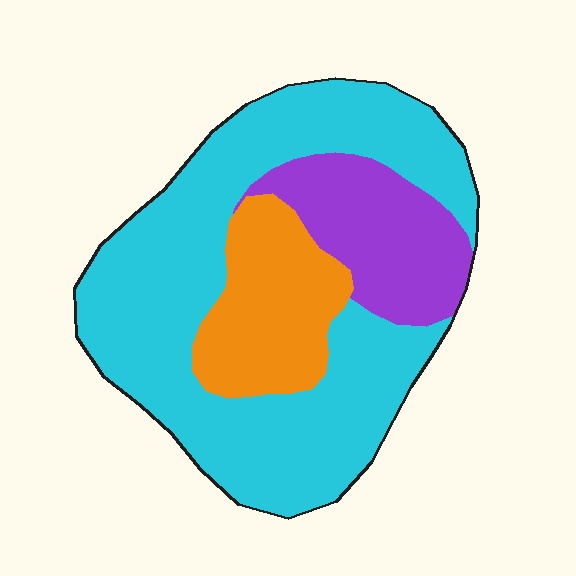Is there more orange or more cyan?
Cyan.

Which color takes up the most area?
Cyan, at roughly 65%.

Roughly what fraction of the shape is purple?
Purple covers 18% of the shape.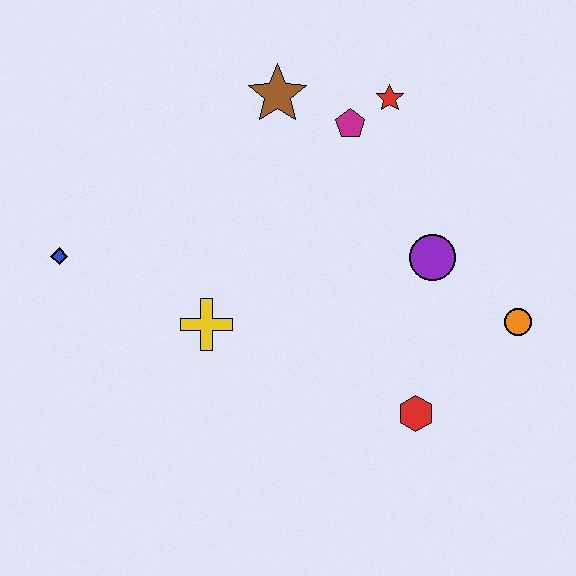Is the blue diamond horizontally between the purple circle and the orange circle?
No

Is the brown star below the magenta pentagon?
No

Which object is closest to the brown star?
The magenta pentagon is closest to the brown star.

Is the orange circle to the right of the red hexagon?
Yes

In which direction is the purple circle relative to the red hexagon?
The purple circle is above the red hexagon.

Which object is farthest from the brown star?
The red hexagon is farthest from the brown star.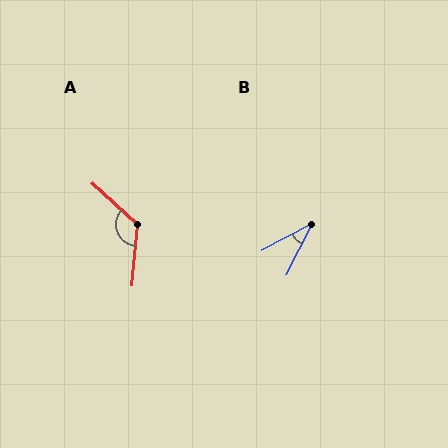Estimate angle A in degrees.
Approximately 127 degrees.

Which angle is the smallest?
B, at approximately 35 degrees.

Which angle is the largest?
A, at approximately 127 degrees.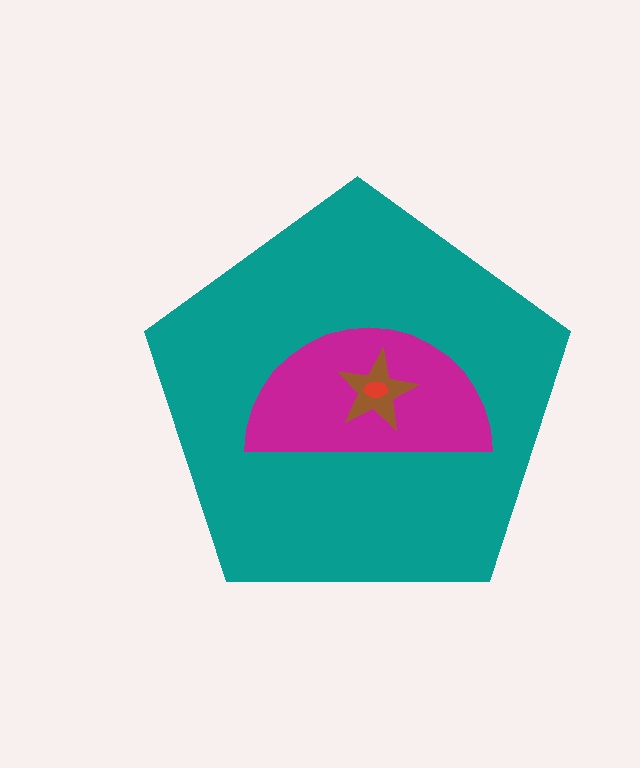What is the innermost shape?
The red ellipse.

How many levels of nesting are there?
4.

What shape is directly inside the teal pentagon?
The magenta semicircle.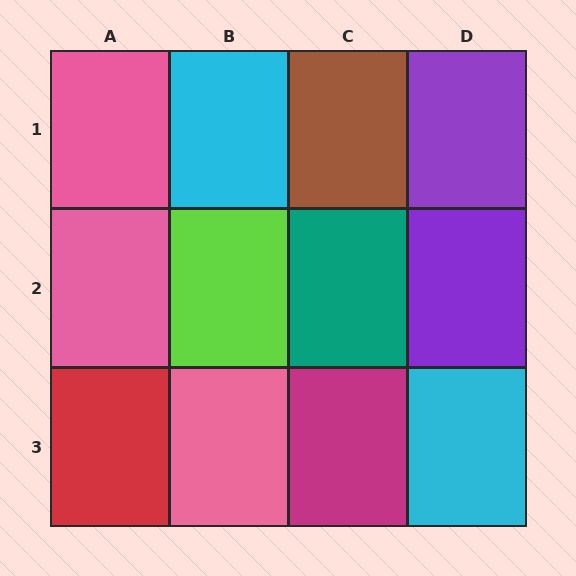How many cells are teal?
1 cell is teal.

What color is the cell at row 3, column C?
Magenta.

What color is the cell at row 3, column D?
Cyan.